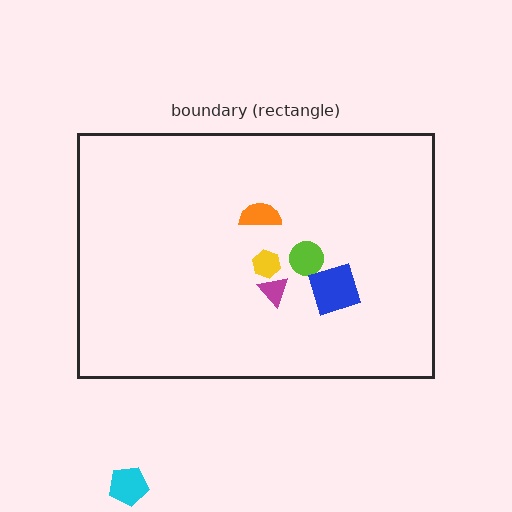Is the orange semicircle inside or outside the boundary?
Inside.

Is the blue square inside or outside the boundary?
Inside.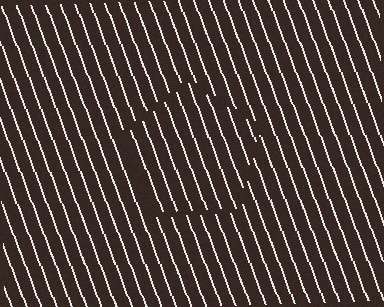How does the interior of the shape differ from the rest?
The interior of the shape contains the same grating, shifted by half a period — the contour is defined by the phase discontinuity where line-ends from the inner and outer gratings abut.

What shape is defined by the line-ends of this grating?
An illusory pentagon. The interior of the shape contains the same grating, shifted by half a period — the contour is defined by the phase discontinuity where line-ends from the inner and outer gratings abut.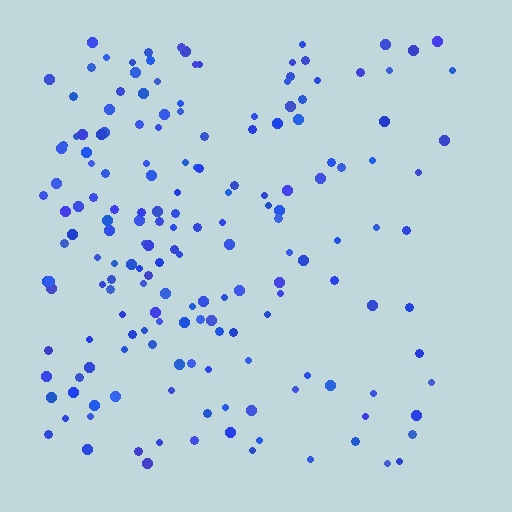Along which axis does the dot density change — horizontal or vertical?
Horizontal.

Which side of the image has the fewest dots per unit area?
The right.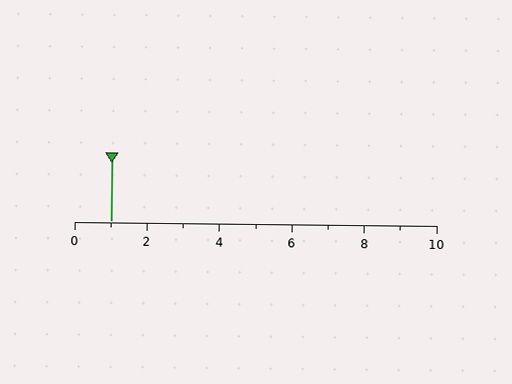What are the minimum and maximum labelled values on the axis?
The axis runs from 0 to 10.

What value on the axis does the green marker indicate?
The marker indicates approximately 1.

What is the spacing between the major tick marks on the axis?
The major ticks are spaced 2 apart.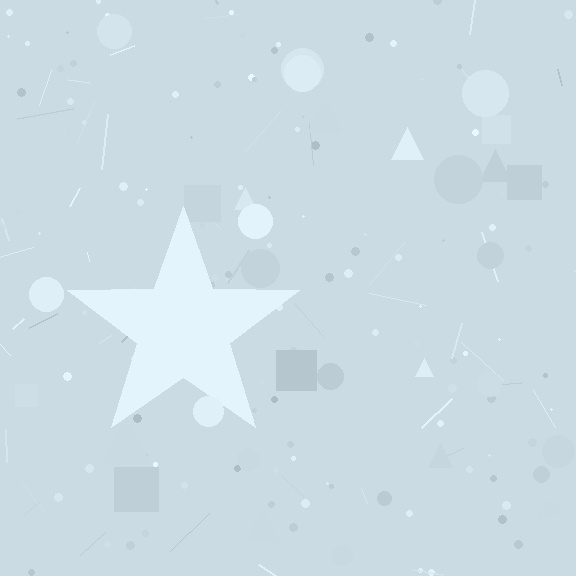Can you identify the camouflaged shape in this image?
The camouflaged shape is a star.